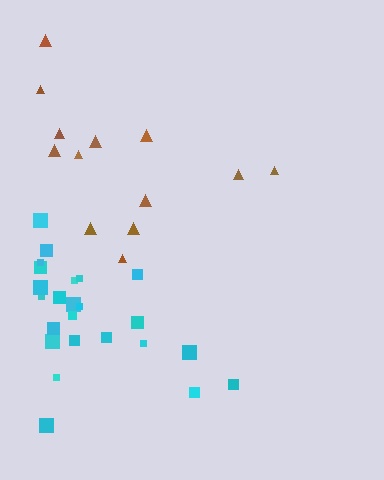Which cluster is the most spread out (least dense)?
Brown.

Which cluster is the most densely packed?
Cyan.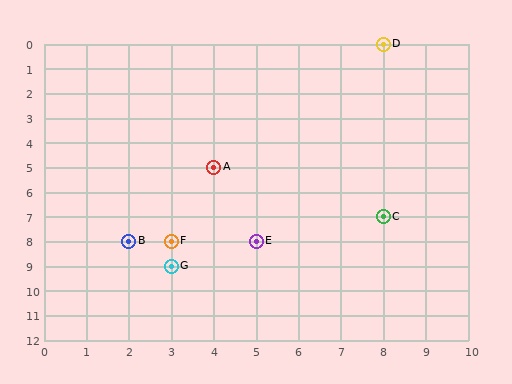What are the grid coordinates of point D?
Point D is at grid coordinates (8, 0).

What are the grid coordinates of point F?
Point F is at grid coordinates (3, 8).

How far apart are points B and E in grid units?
Points B and E are 3 columns apart.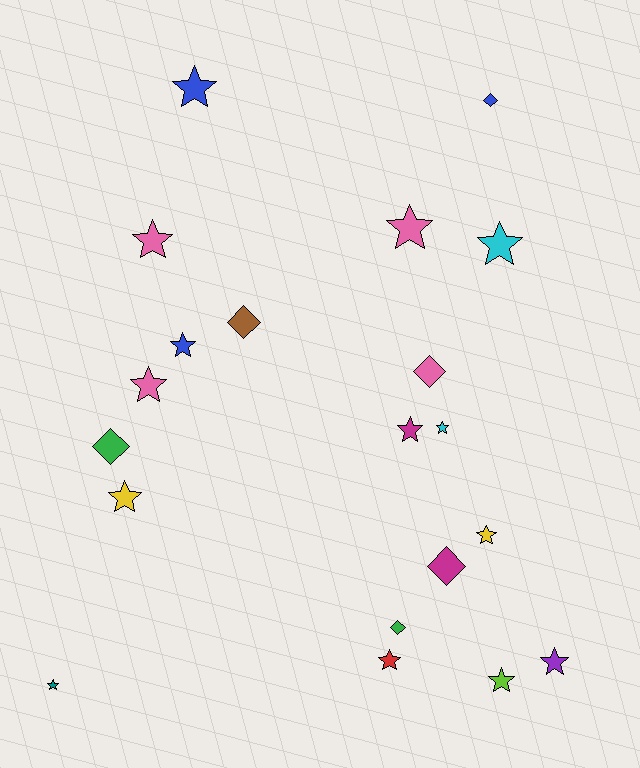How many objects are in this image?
There are 20 objects.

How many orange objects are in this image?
There are no orange objects.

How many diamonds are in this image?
There are 6 diamonds.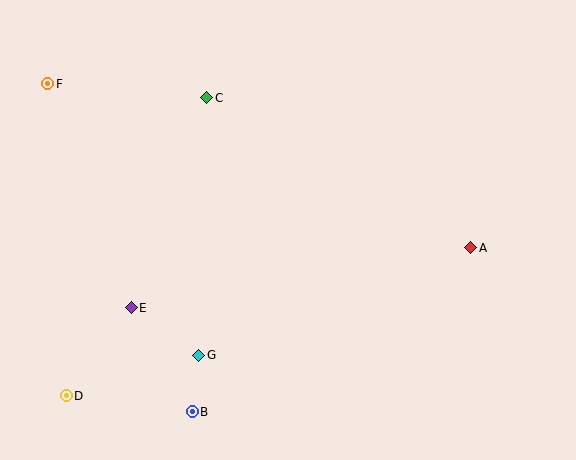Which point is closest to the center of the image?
Point G at (199, 355) is closest to the center.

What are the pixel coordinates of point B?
Point B is at (192, 412).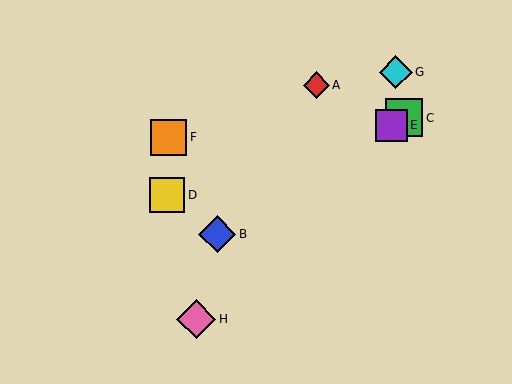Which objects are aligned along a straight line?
Objects B, C, E are aligned along a straight line.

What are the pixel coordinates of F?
Object F is at (169, 137).